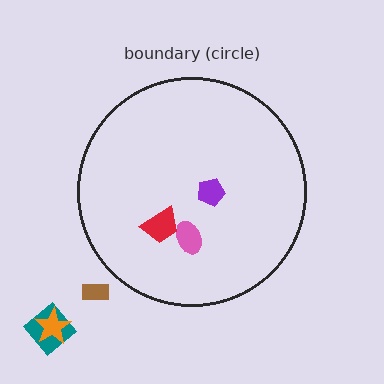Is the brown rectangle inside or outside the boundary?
Outside.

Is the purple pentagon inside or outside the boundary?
Inside.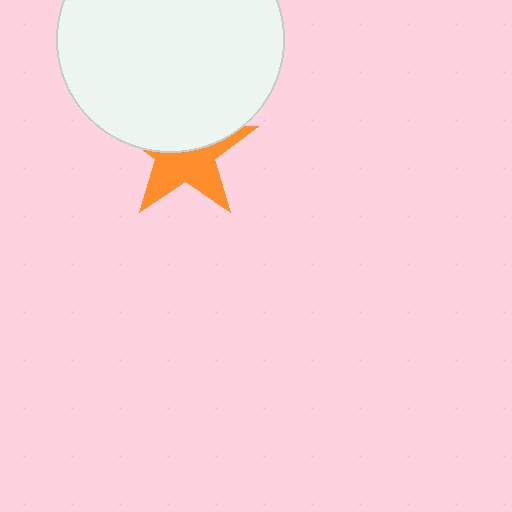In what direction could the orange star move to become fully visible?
The orange star could move down. That would shift it out from behind the white circle entirely.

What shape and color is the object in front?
The object in front is a white circle.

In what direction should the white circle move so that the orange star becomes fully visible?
The white circle should move up. That is the shortest direction to clear the overlap and leave the orange star fully visible.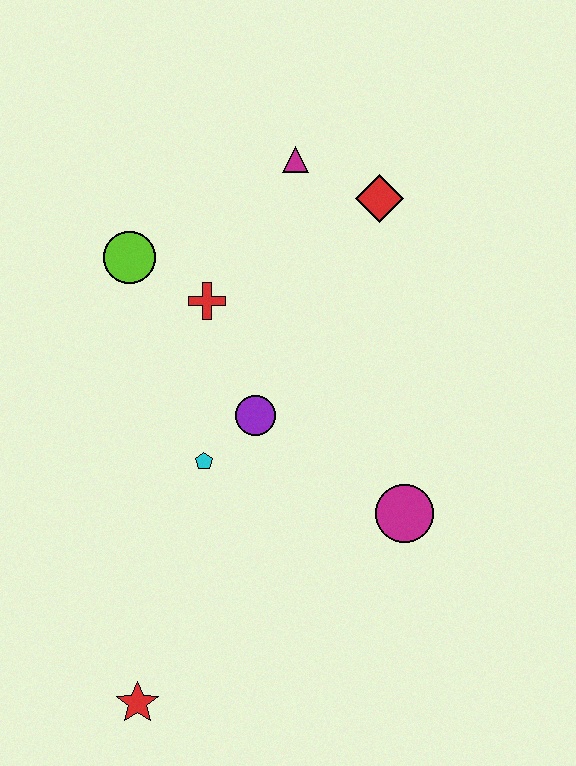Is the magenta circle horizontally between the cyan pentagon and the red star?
No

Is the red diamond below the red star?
No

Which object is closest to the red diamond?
The magenta triangle is closest to the red diamond.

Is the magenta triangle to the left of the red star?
No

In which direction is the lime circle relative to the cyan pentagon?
The lime circle is above the cyan pentagon.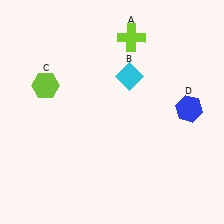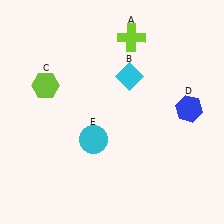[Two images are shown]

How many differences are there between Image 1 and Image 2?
There is 1 difference between the two images.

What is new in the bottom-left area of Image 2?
A cyan circle (E) was added in the bottom-left area of Image 2.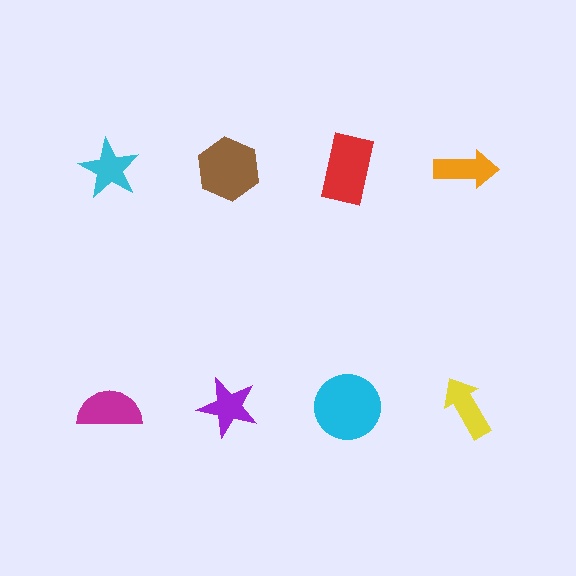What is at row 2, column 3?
A cyan circle.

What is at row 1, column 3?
A red rectangle.